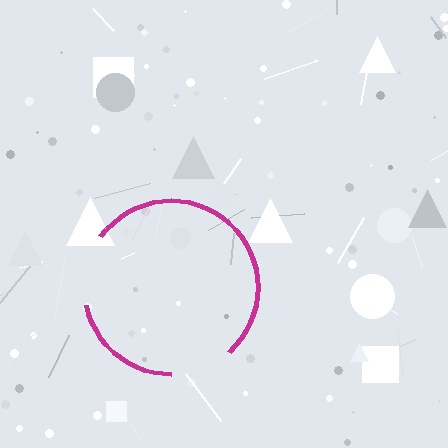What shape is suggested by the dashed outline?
The dashed outline suggests a circle.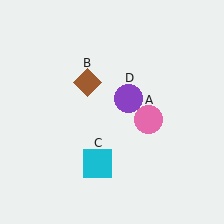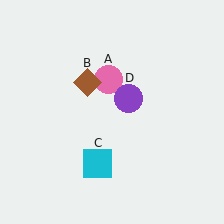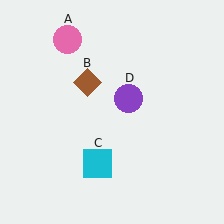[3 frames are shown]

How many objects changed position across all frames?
1 object changed position: pink circle (object A).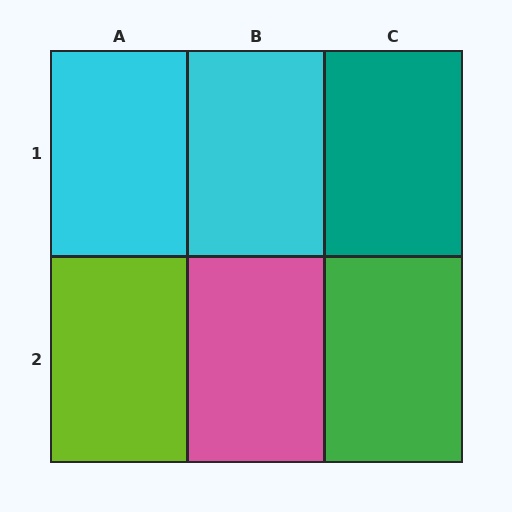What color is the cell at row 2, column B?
Pink.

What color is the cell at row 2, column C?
Green.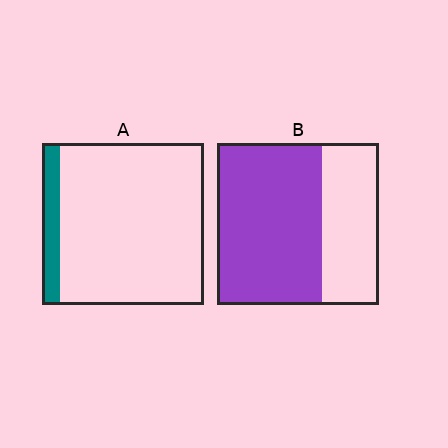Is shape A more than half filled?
No.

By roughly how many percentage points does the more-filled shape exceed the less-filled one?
By roughly 55 percentage points (B over A).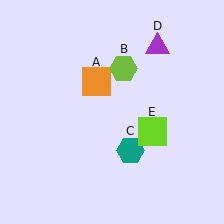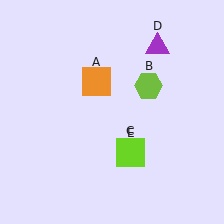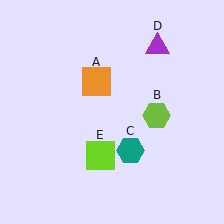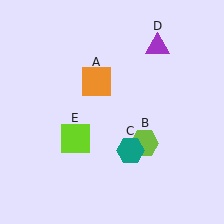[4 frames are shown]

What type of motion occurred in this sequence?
The lime hexagon (object B), lime square (object E) rotated clockwise around the center of the scene.